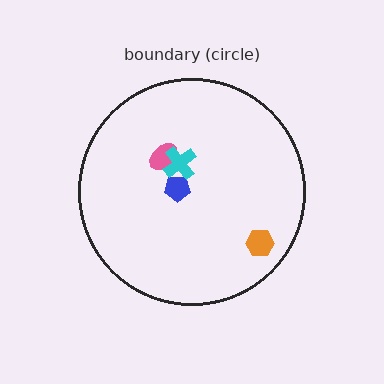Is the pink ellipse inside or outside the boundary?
Inside.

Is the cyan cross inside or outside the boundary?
Inside.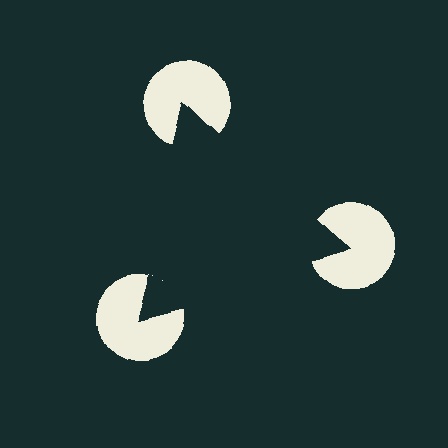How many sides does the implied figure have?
3 sides.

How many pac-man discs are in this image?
There are 3 — one at each vertex of the illusory triangle.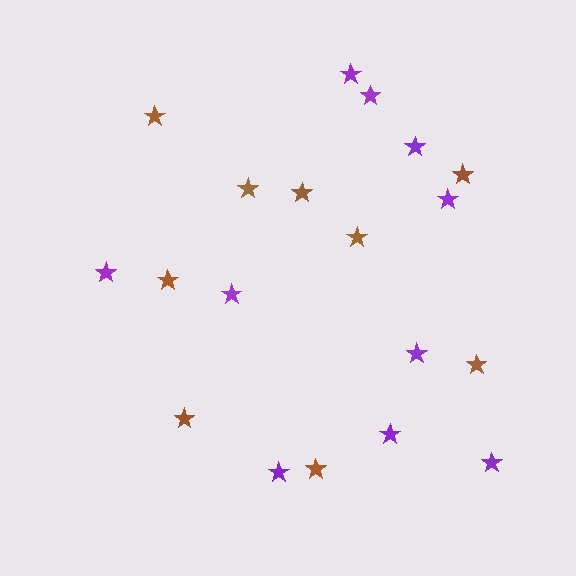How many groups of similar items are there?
There are 2 groups: one group of purple stars (10) and one group of brown stars (9).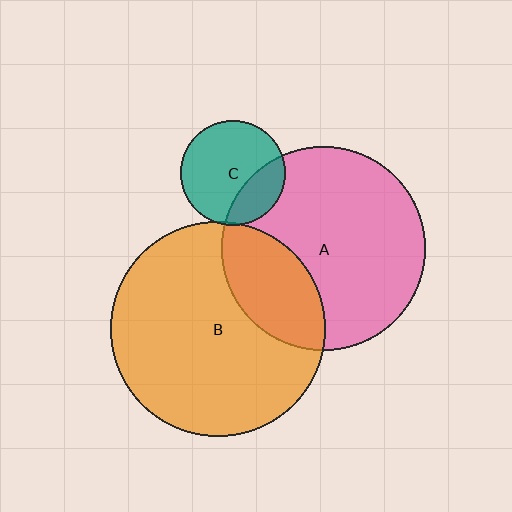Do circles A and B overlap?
Yes.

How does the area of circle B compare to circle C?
Approximately 4.2 times.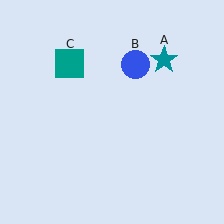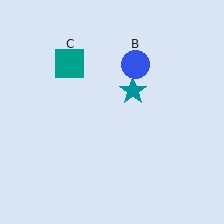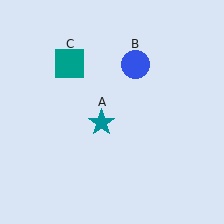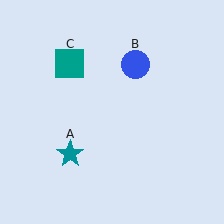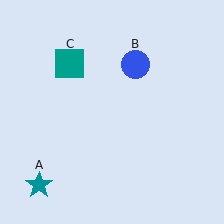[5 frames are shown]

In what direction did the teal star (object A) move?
The teal star (object A) moved down and to the left.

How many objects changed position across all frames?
1 object changed position: teal star (object A).